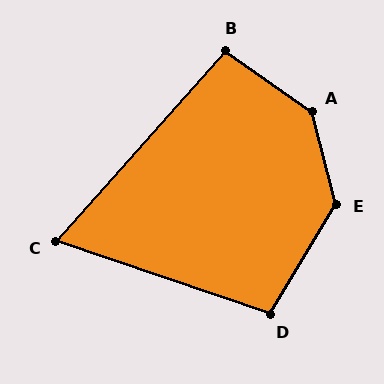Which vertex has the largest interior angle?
A, at approximately 139 degrees.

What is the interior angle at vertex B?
Approximately 97 degrees (obtuse).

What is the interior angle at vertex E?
Approximately 134 degrees (obtuse).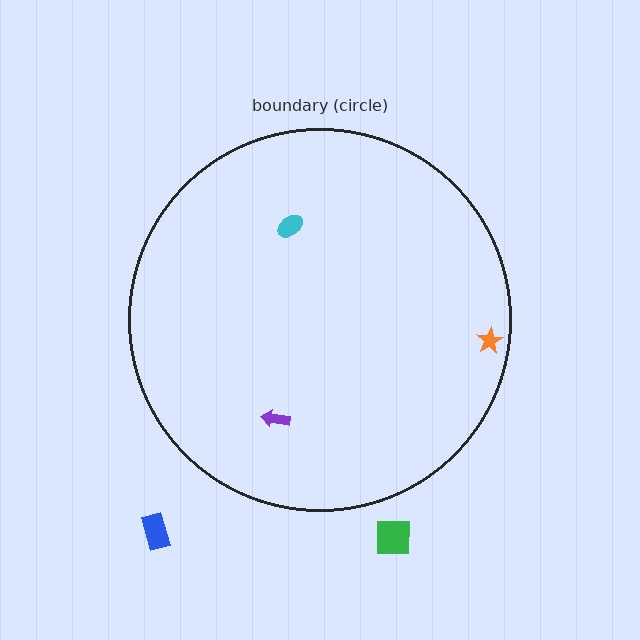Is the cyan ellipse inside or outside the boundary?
Inside.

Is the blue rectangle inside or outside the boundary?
Outside.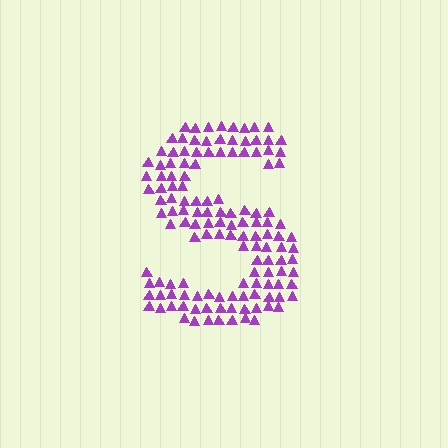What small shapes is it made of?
It is made of small triangles.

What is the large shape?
The large shape is the letter S.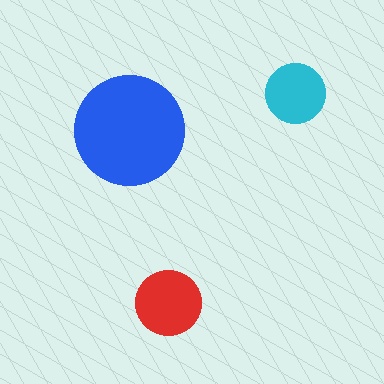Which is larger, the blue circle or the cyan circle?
The blue one.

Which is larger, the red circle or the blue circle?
The blue one.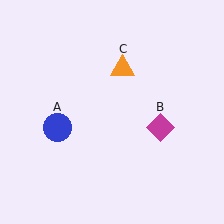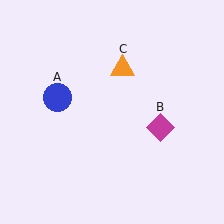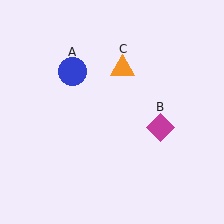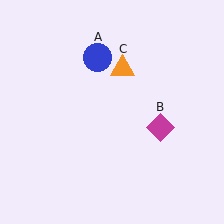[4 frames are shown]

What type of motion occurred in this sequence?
The blue circle (object A) rotated clockwise around the center of the scene.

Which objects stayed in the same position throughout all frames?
Magenta diamond (object B) and orange triangle (object C) remained stationary.